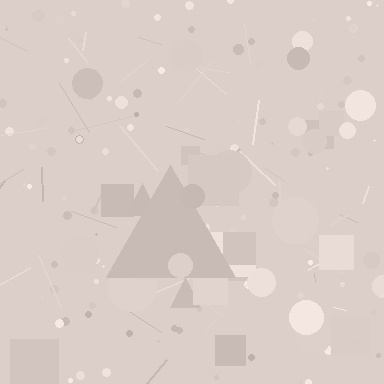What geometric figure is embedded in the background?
A triangle is embedded in the background.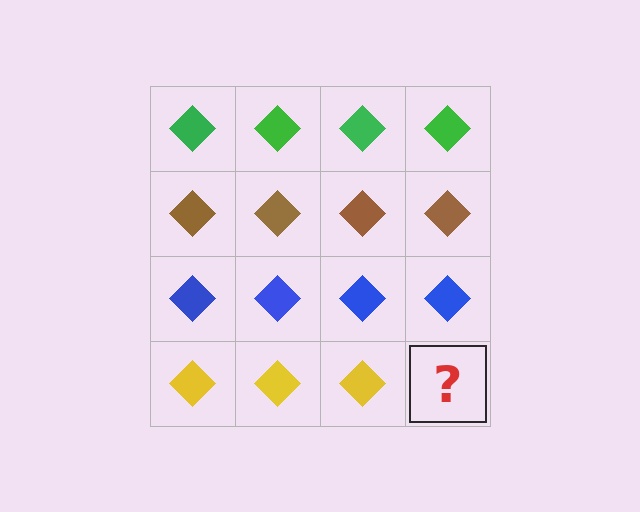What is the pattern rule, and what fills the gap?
The rule is that each row has a consistent color. The gap should be filled with a yellow diamond.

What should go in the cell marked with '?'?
The missing cell should contain a yellow diamond.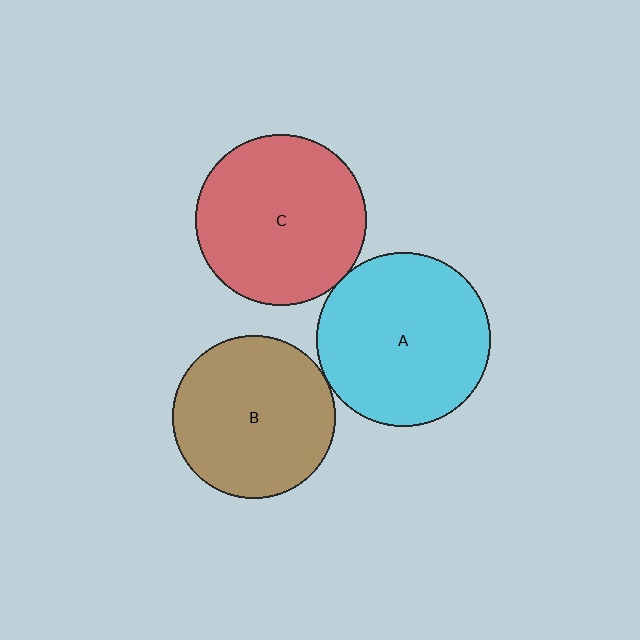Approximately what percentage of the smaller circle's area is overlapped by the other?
Approximately 5%.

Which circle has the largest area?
Circle A (cyan).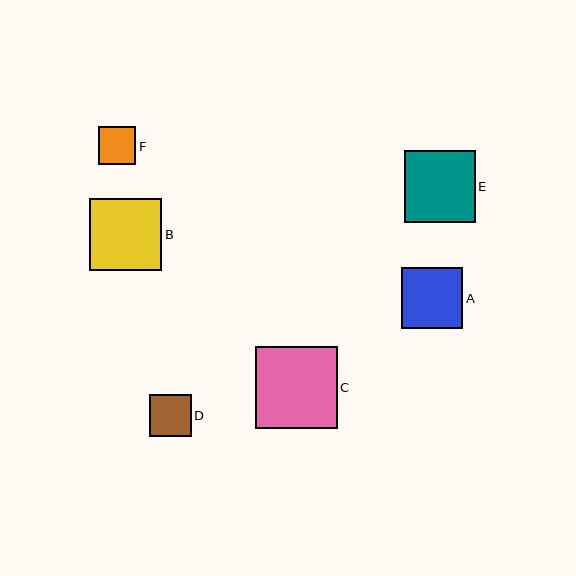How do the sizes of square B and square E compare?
Square B and square E are approximately the same size.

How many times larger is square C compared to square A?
Square C is approximately 1.3 times the size of square A.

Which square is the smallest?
Square F is the smallest with a size of approximately 38 pixels.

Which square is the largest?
Square C is the largest with a size of approximately 82 pixels.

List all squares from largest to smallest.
From largest to smallest: C, B, E, A, D, F.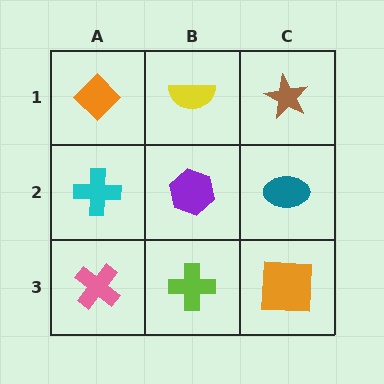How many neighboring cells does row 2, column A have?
3.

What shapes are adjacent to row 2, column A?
An orange diamond (row 1, column A), a pink cross (row 3, column A), a purple hexagon (row 2, column B).